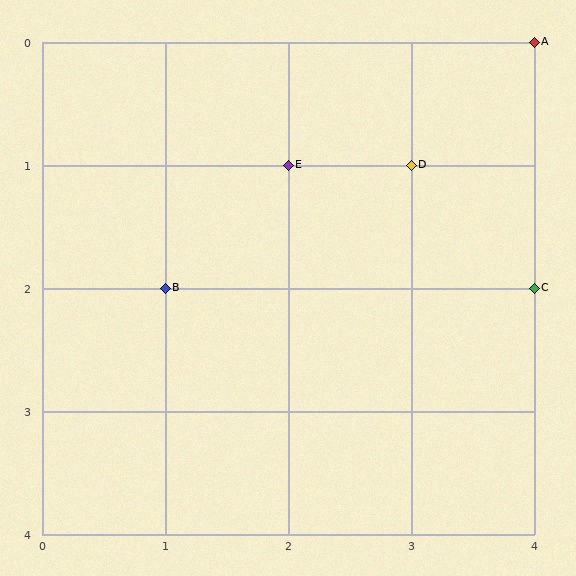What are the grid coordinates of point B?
Point B is at grid coordinates (1, 2).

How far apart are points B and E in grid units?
Points B and E are 1 column and 1 row apart (about 1.4 grid units diagonally).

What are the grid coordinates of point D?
Point D is at grid coordinates (3, 1).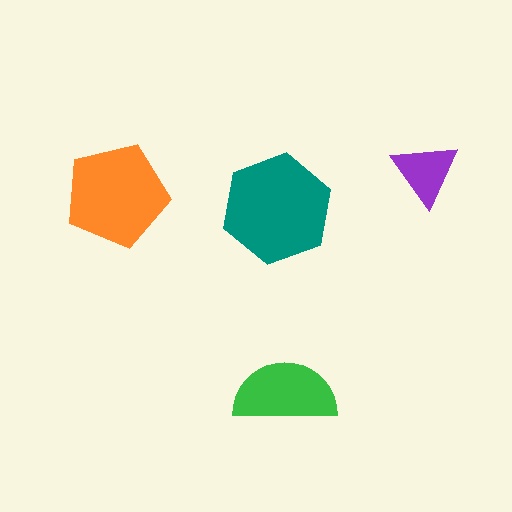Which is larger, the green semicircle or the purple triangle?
The green semicircle.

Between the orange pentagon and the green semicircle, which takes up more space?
The orange pentagon.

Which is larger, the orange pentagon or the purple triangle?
The orange pentagon.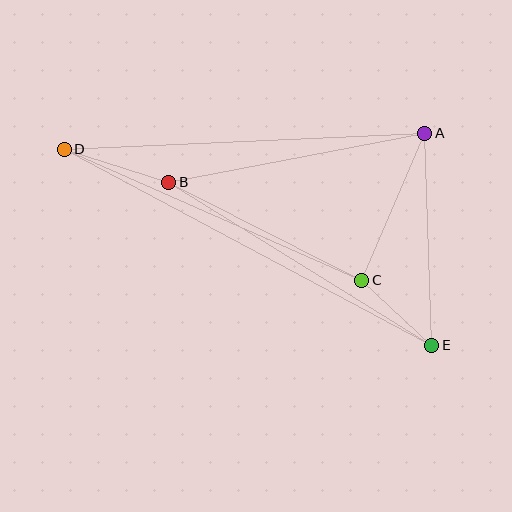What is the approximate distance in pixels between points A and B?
The distance between A and B is approximately 261 pixels.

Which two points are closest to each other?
Points C and E are closest to each other.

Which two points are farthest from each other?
Points D and E are farthest from each other.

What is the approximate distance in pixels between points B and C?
The distance between B and C is approximately 216 pixels.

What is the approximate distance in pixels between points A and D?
The distance between A and D is approximately 361 pixels.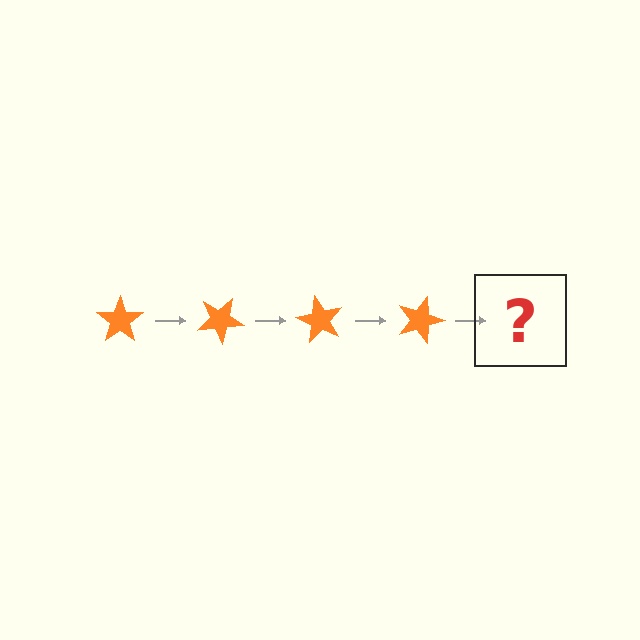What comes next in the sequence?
The next element should be an orange star rotated 120 degrees.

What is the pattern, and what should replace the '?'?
The pattern is that the star rotates 30 degrees each step. The '?' should be an orange star rotated 120 degrees.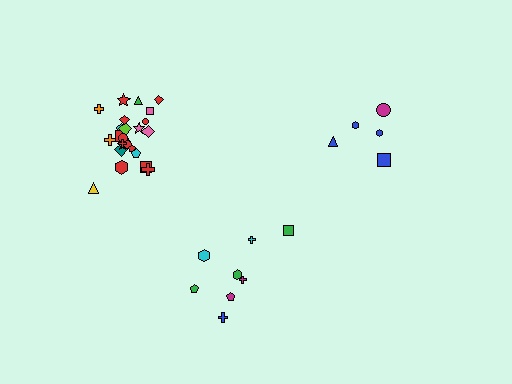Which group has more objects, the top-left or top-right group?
The top-left group.